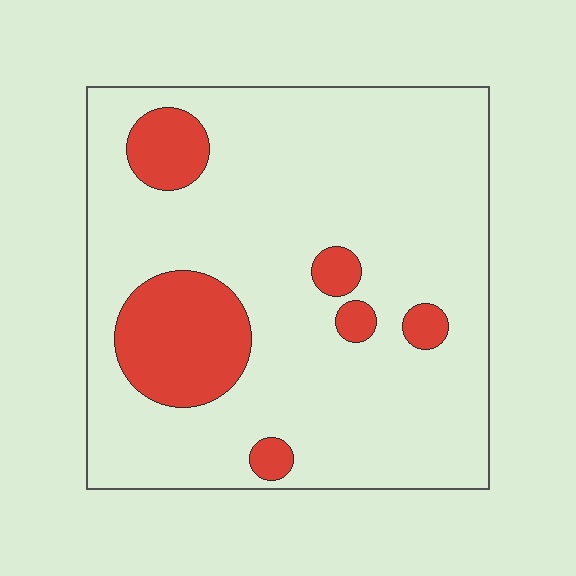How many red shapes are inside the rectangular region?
6.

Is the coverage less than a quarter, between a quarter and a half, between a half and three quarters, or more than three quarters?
Less than a quarter.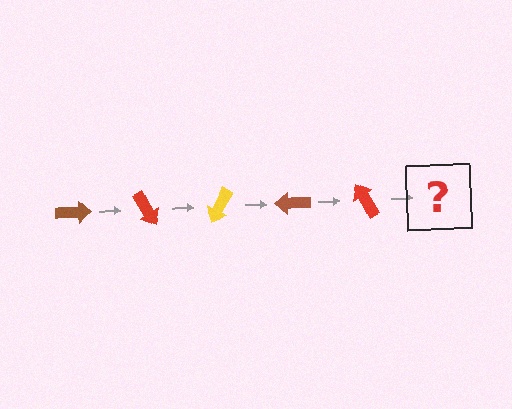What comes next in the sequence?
The next element should be a yellow arrow, rotated 300 degrees from the start.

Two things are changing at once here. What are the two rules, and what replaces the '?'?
The two rules are that it rotates 60 degrees each step and the color cycles through brown, red, and yellow. The '?' should be a yellow arrow, rotated 300 degrees from the start.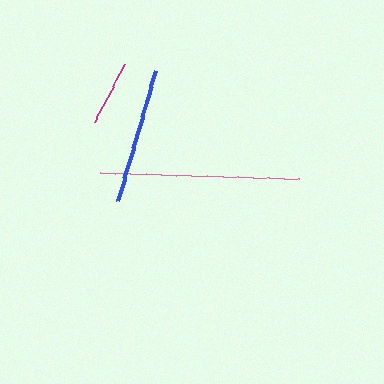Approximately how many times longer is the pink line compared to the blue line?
The pink line is approximately 1.5 times the length of the blue line.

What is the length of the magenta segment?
The magenta segment is approximately 65 pixels long.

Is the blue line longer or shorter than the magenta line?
The blue line is longer than the magenta line.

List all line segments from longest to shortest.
From longest to shortest: pink, blue, magenta.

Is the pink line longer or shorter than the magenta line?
The pink line is longer than the magenta line.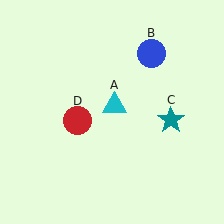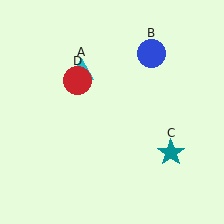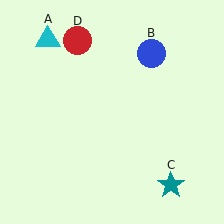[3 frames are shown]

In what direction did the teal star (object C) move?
The teal star (object C) moved down.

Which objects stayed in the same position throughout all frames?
Blue circle (object B) remained stationary.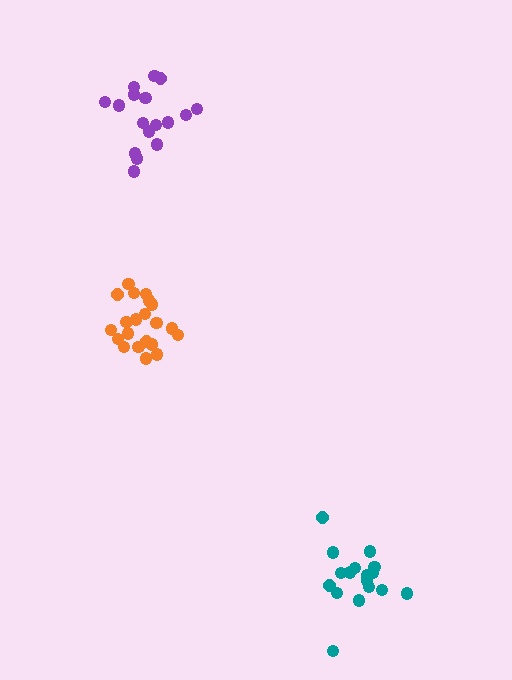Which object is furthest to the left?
The orange cluster is leftmost.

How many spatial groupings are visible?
There are 3 spatial groupings.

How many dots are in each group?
Group 1: 17 dots, Group 2: 21 dots, Group 3: 17 dots (55 total).